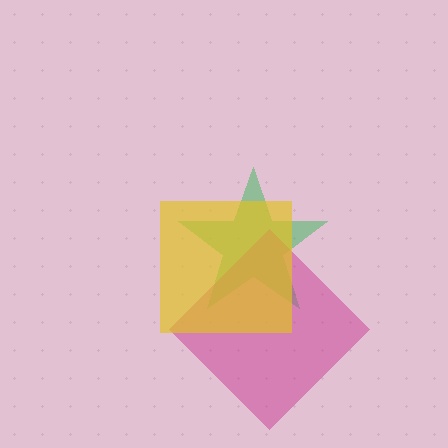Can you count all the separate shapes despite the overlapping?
Yes, there are 3 separate shapes.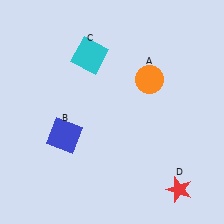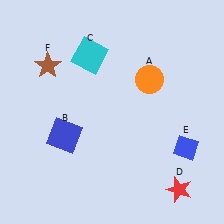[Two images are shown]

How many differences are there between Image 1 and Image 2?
There are 2 differences between the two images.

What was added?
A blue diamond (E), a brown star (F) were added in Image 2.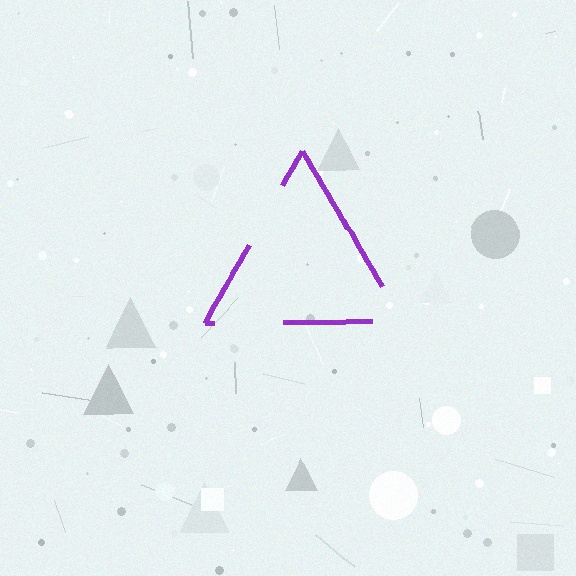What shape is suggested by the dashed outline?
The dashed outline suggests a triangle.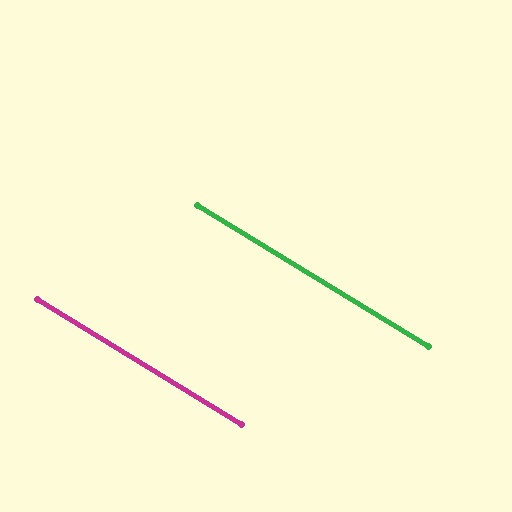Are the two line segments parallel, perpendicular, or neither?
Parallel — their directions differ by only 0.2°.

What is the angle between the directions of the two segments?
Approximately 0 degrees.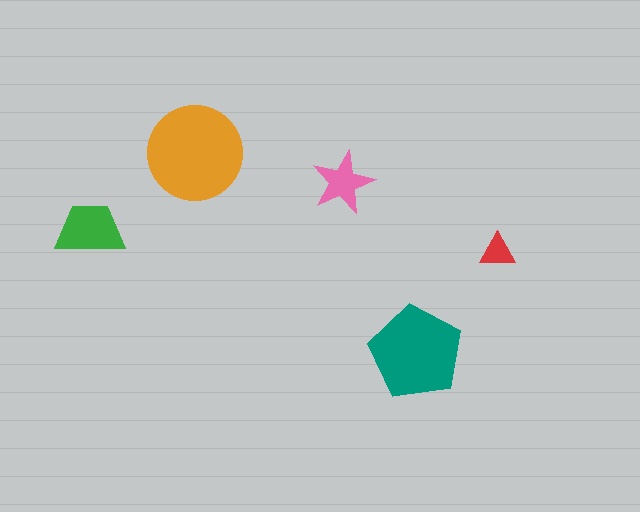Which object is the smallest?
The red triangle.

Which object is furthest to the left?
The green trapezoid is leftmost.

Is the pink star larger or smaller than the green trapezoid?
Smaller.